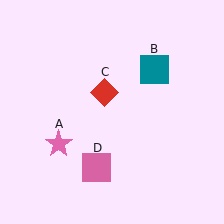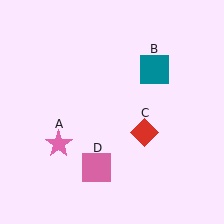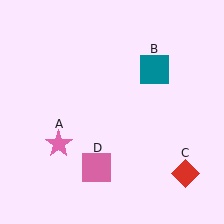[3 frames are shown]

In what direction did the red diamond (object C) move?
The red diamond (object C) moved down and to the right.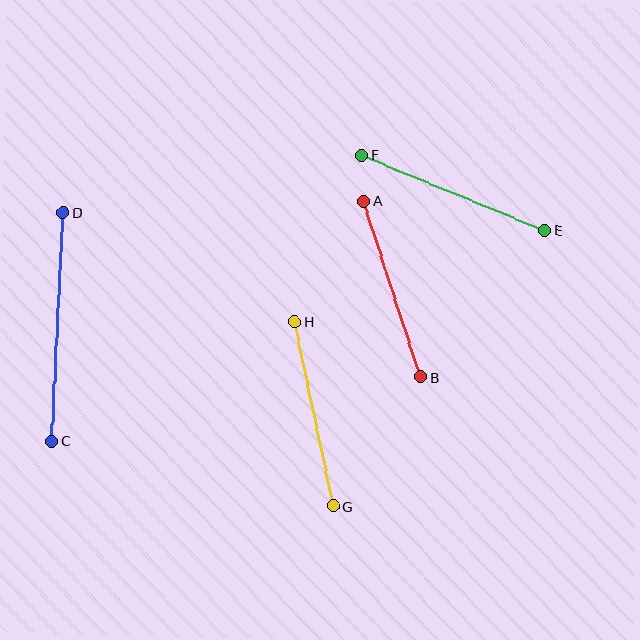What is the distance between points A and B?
The distance is approximately 185 pixels.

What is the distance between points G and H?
The distance is approximately 188 pixels.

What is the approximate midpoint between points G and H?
The midpoint is at approximately (314, 414) pixels.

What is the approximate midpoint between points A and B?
The midpoint is at approximately (392, 289) pixels.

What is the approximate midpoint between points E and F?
The midpoint is at approximately (453, 193) pixels.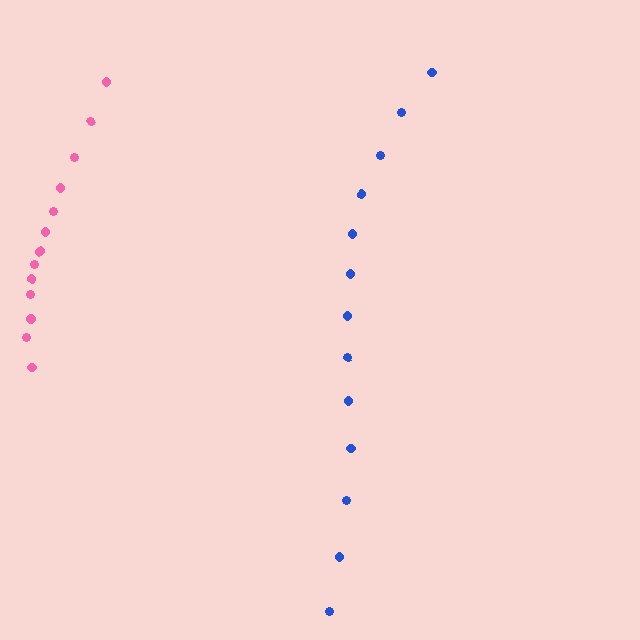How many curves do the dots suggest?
There are 2 distinct paths.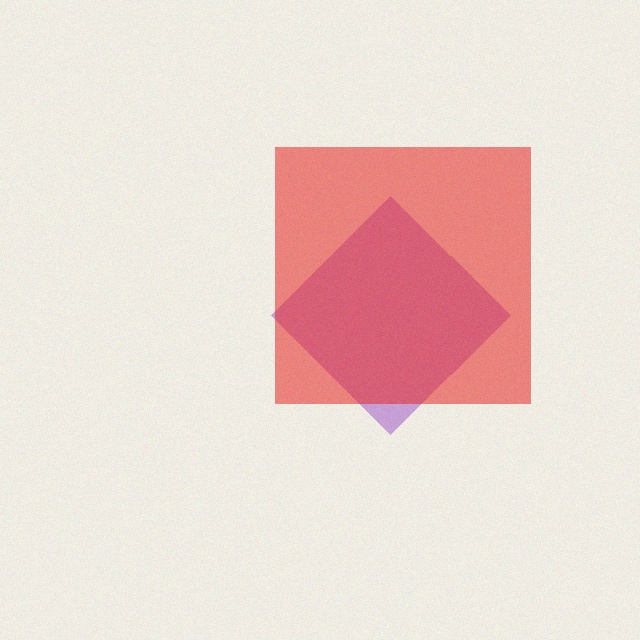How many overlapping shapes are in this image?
There are 2 overlapping shapes in the image.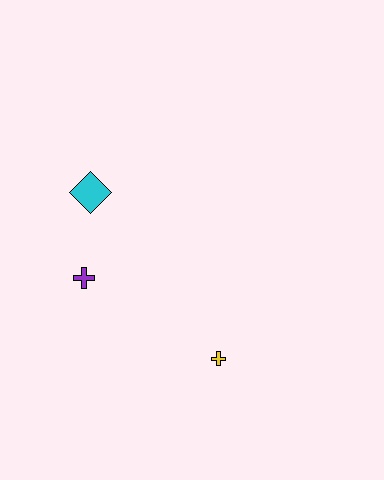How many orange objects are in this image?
There are no orange objects.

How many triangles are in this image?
There are no triangles.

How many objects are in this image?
There are 3 objects.